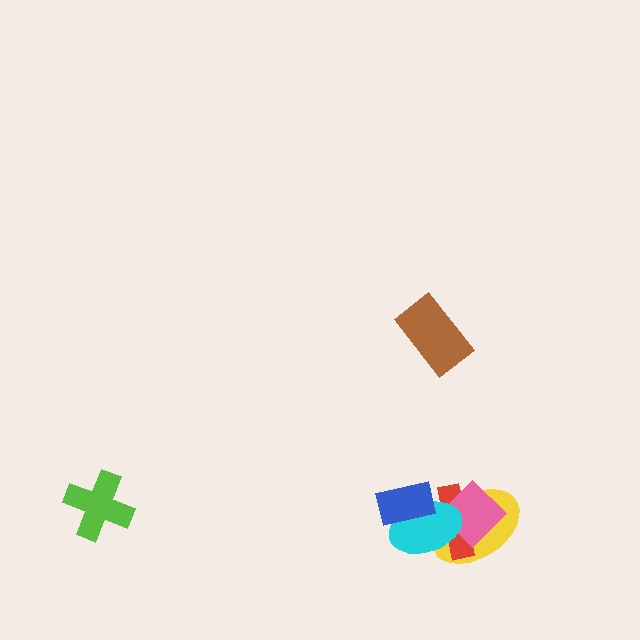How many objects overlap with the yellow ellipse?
3 objects overlap with the yellow ellipse.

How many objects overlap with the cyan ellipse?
4 objects overlap with the cyan ellipse.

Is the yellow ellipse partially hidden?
Yes, it is partially covered by another shape.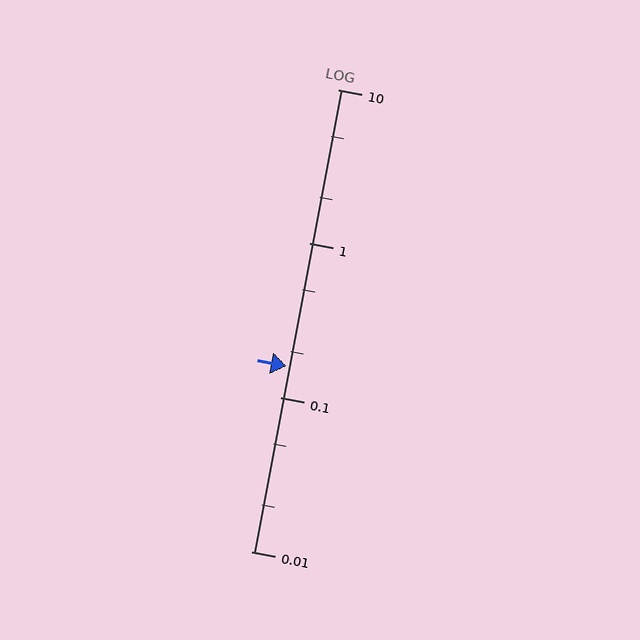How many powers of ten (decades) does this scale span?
The scale spans 3 decades, from 0.01 to 10.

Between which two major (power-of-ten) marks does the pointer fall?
The pointer is between 0.1 and 1.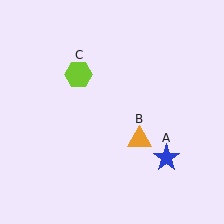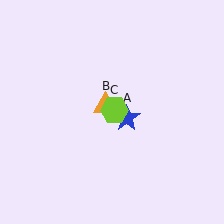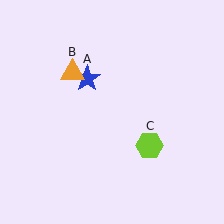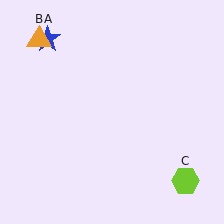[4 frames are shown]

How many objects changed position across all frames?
3 objects changed position: blue star (object A), orange triangle (object B), lime hexagon (object C).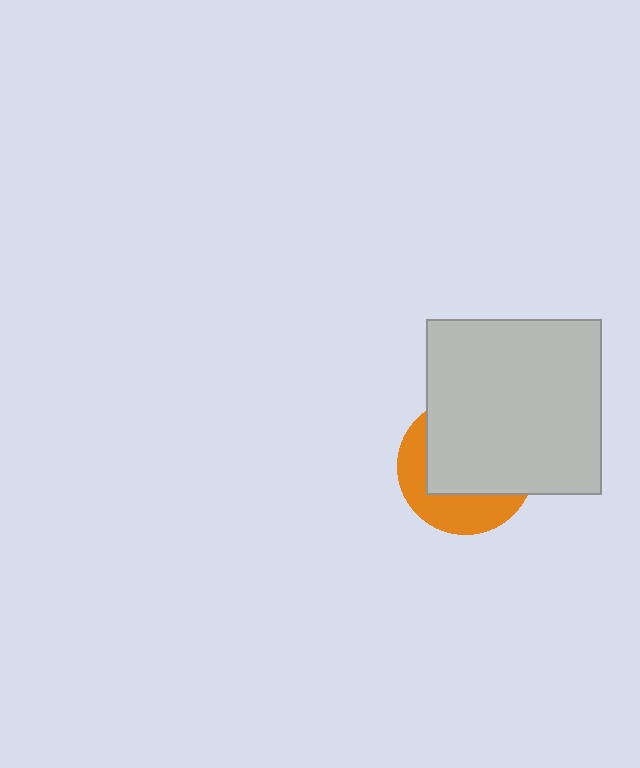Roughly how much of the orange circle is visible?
A small part of it is visible (roughly 37%).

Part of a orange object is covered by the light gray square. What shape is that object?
It is a circle.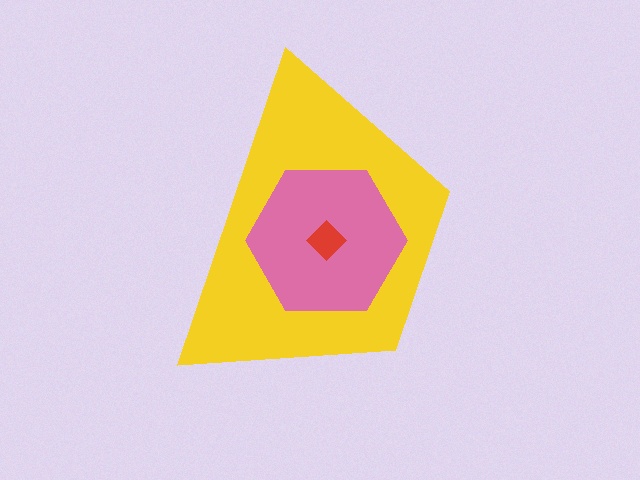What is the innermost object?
The red diamond.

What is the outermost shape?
The yellow trapezoid.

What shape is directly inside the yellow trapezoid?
The pink hexagon.